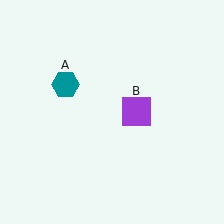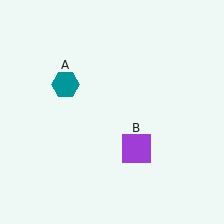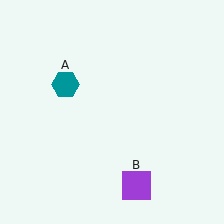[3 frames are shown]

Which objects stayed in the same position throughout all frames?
Teal hexagon (object A) remained stationary.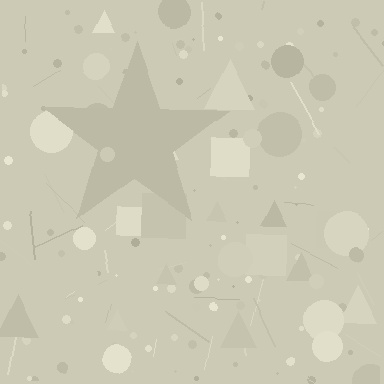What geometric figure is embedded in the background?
A star is embedded in the background.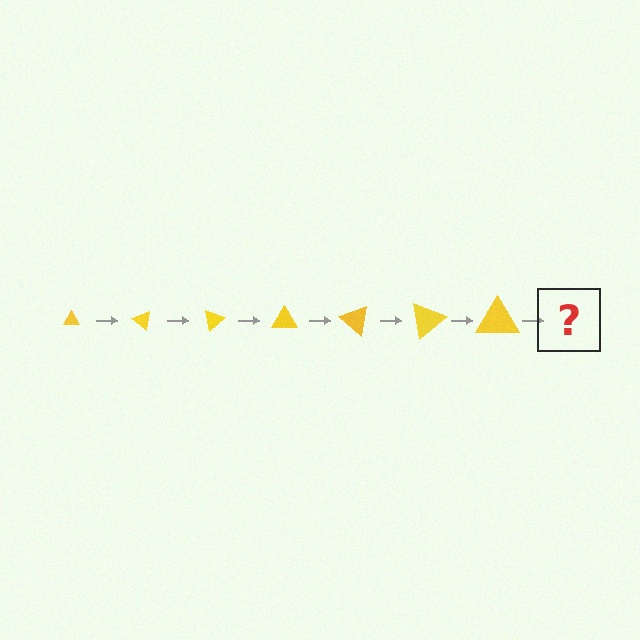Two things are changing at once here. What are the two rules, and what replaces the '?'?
The two rules are that the triangle grows larger each step and it rotates 40 degrees each step. The '?' should be a triangle, larger than the previous one and rotated 280 degrees from the start.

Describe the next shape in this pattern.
It should be a triangle, larger than the previous one and rotated 280 degrees from the start.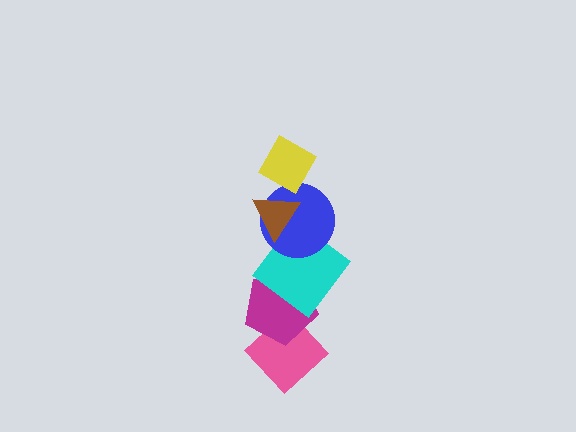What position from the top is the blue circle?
The blue circle is 3rd from the top.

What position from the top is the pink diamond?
The pink diamond is 6th from the top.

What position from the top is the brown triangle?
The brown triangle is 2nd from the top.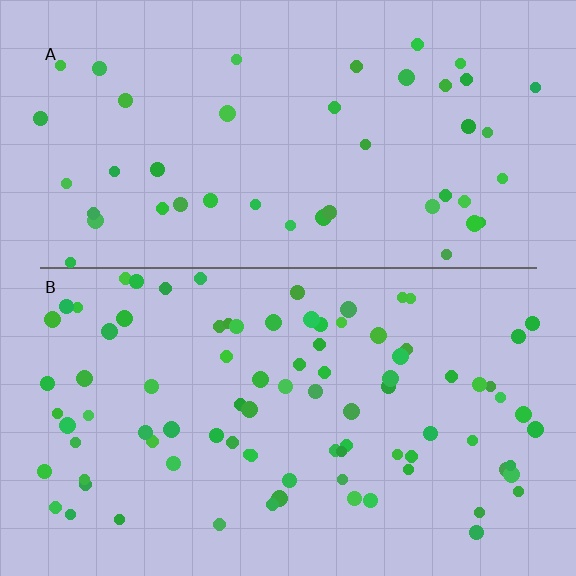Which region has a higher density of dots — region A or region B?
B (the bottom).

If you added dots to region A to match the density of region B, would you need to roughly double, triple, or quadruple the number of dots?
Approximately double.